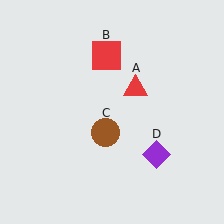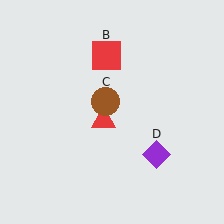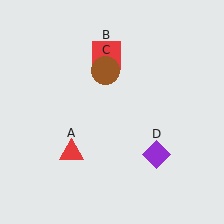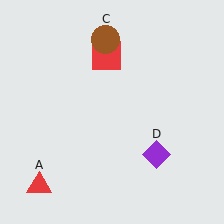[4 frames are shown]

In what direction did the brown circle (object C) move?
The brown circle (object C) moved up.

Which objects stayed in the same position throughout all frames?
Red square (object B) and purple diamond (object D) remained stationary.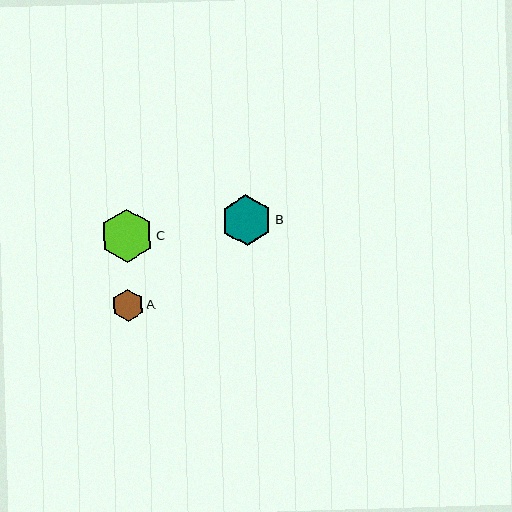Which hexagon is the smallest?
Hexagon A is the smallest with a size of approximately 32 pixels.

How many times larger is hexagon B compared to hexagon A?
Hexagon B is approximately 1.6 times the size of hexagon A.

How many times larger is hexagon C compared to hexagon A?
Hexagon C is approximately 1.7 times the size of hexagon A.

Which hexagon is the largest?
Hexagon C is the largest with a size of approximately 53 pixels.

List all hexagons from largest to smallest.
From largest to smallest: C, B, A.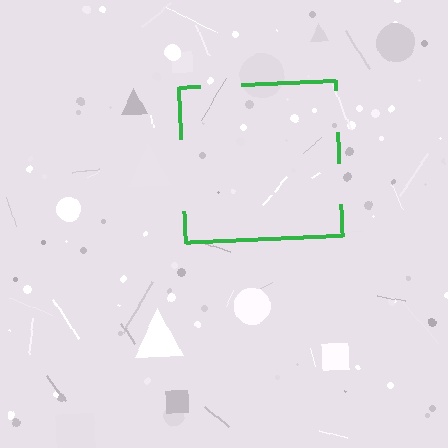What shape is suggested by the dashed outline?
The dashed outline suggests a square.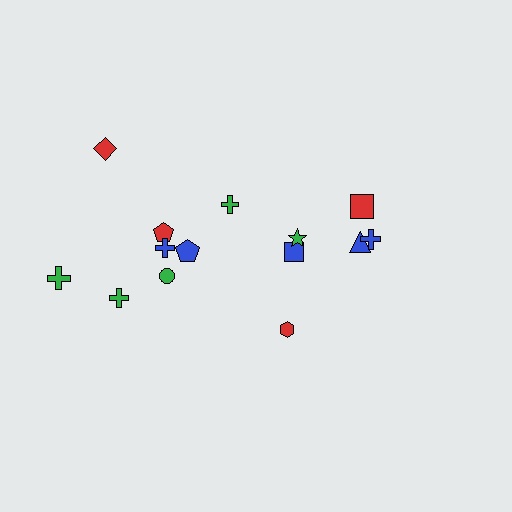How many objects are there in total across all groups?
There are 14 objects.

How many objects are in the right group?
There are 6 objects.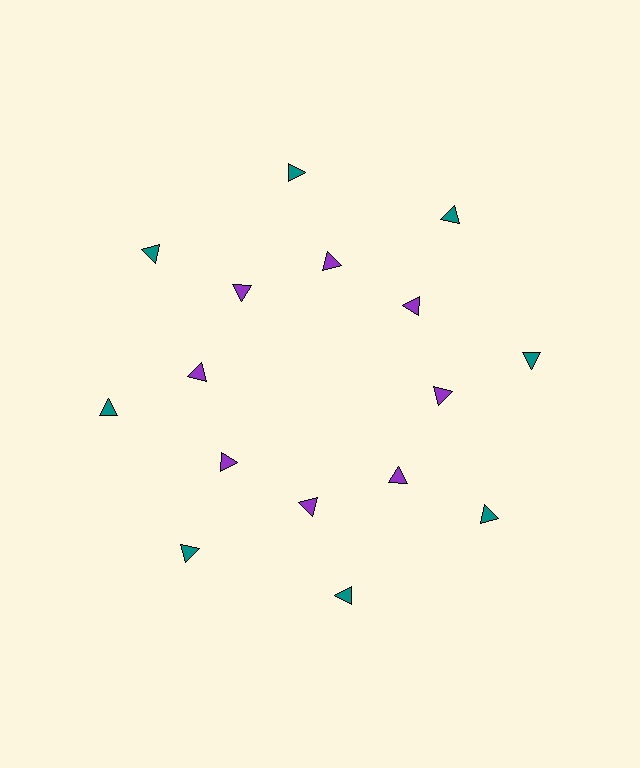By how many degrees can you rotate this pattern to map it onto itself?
The pattern maps onto itself every 45 degrees of rotation.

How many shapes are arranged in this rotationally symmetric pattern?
There are 16 shapes, arranged in 8 groups of 2.